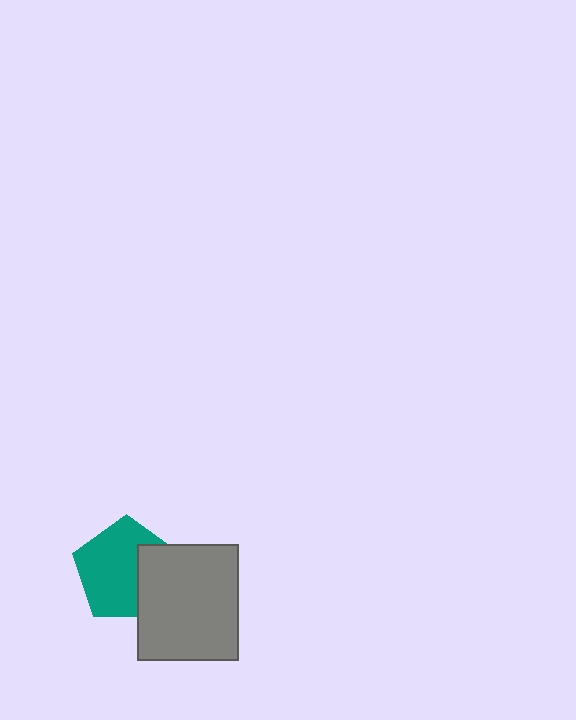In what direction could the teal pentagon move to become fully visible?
The teal pentagon could move left. That would shift it out from behind the gray rectangle entirely.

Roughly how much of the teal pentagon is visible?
Most of it is visible (roughly 68%).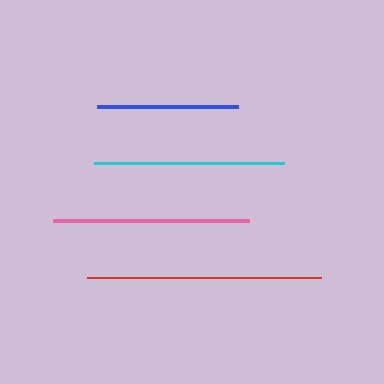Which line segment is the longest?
The red line is the longest at approximately 234 pixels.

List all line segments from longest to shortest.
From longest to shortest: red, pink, cyan, blue.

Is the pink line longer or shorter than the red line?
The red line is longer than the pink line.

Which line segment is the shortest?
The blue line is the shortest at approximately 141 pixels.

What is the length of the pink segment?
The pink segment is approximately 196 pixels long.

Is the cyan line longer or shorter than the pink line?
The pink line is longer than the cyan line.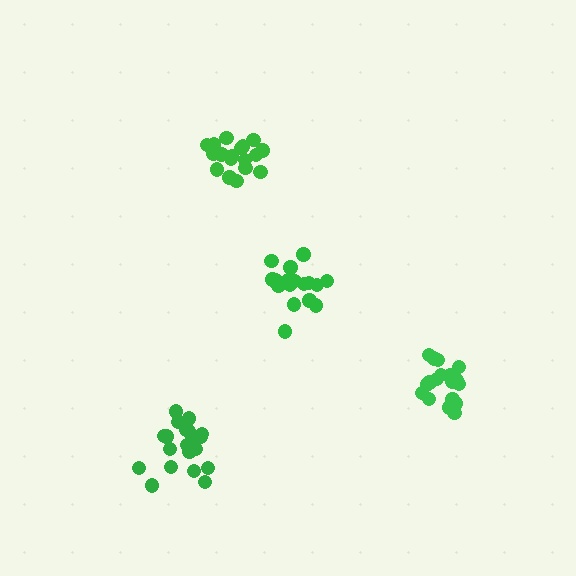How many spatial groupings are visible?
There are 4 spatial groupings.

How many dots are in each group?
Group 1: 20 dots, Group 2: 18 dots, Group 3: 18 dots, Group 4: 19 dots (75 total).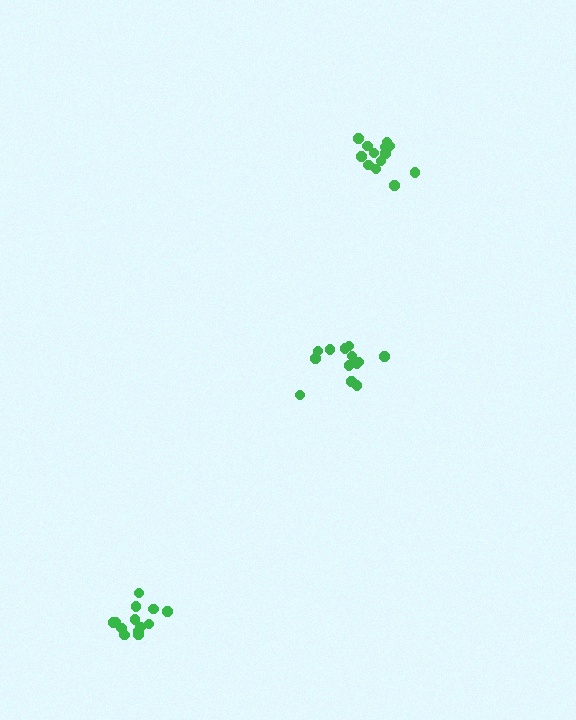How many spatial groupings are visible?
There are 3 spatial groupings.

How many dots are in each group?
Group 1: 13 dots, Group 2: 14 dots, Group 3: 13 dots (40 total).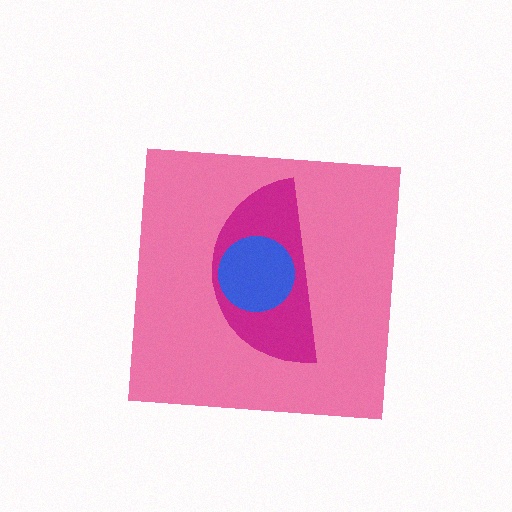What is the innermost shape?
The blue circle.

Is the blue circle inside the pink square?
Yes.